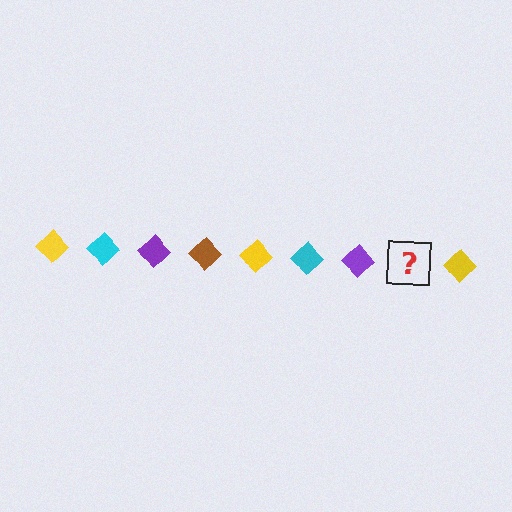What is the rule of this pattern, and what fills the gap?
The rule is that the pattern cycles through yellow, cyan, purple, brown diamonds. The gap should be filled with a brown diamond.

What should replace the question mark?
The question mark should be replaced with a brown diamond.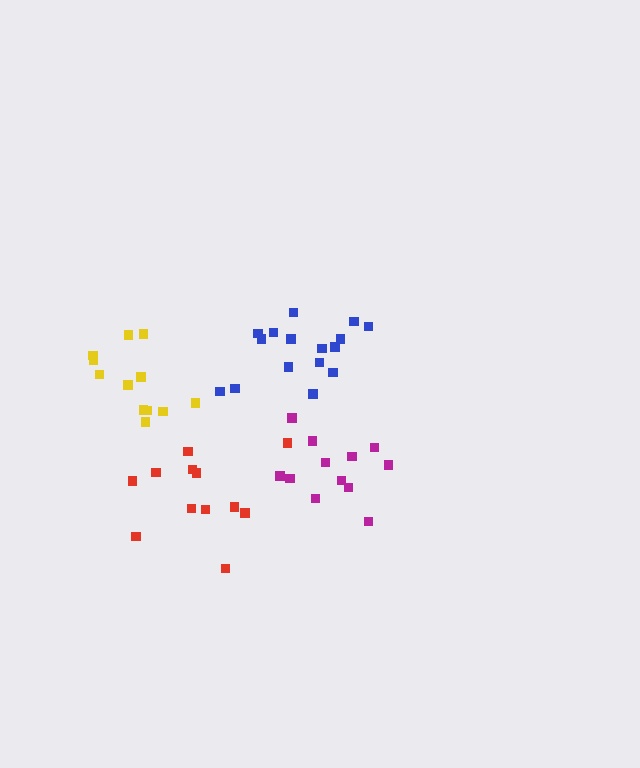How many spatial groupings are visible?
There are 4 spatial groupings.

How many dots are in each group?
Group 1: 12 dots, Group 2: 12 dots, Group 3: 12 dots, Group 4: 16 dots (52 total).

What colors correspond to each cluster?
The clusters are colored: red, magenta, yellow, blue.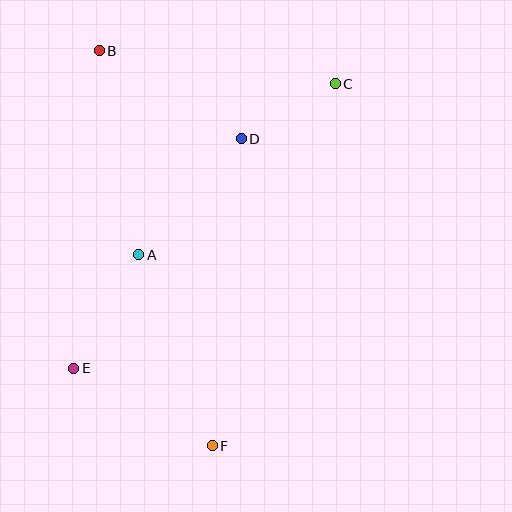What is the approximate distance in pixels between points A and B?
The distance between A and B is approximately 208 pixels.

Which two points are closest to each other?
Points C and D are closest to each other.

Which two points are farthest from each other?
Points B and F are farthest from each other.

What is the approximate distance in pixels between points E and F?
The distance between E and F is approximately 159 pixels.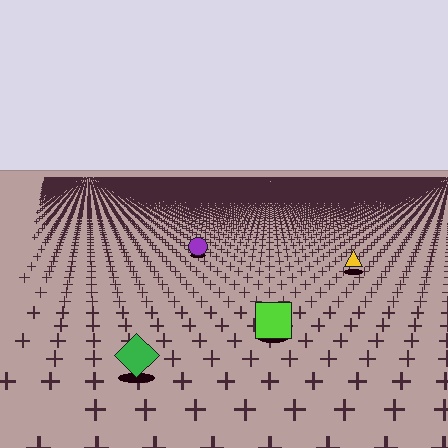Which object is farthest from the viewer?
The purple circle is farthest from the viewer. It appears smaller and the ground texture around it is denser.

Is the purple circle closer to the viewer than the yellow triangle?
No. The yellow triangle is closer — you can tell from the texture gradient: the ground texture is coarser near it.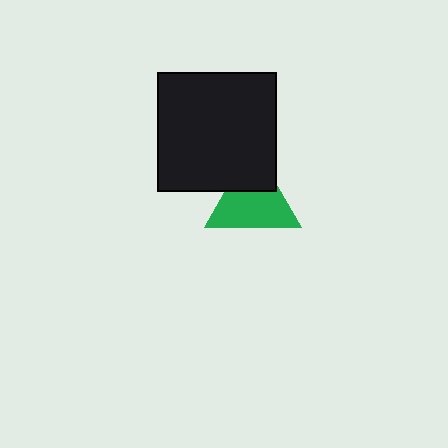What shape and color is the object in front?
The object in front is a black square.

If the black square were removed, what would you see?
You would see the complete green triangle.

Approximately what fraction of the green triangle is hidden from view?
Roughly 33% of the green triangle is hidden behind the black square.